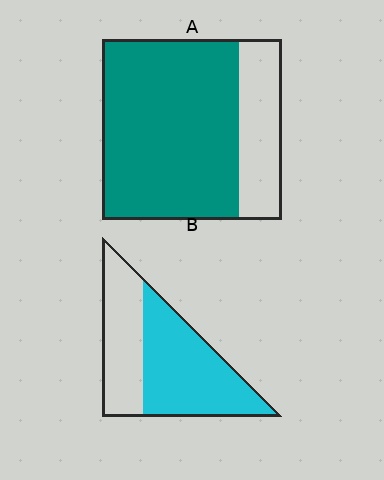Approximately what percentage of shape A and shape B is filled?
A is approximately 75% and B is approximately 60%.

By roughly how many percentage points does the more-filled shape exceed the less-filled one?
By roughly 15 percentage points (A over B).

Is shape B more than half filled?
Yes.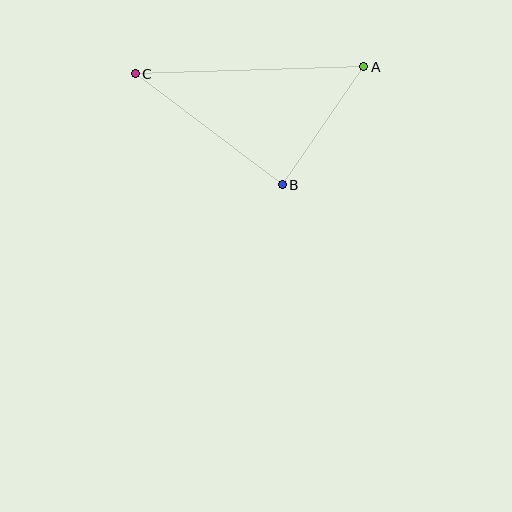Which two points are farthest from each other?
Points A and C are farthest from each other.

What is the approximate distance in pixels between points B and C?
The distance between B and C is approximately 184 pixels.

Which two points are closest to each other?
Points A and B are closest to each other.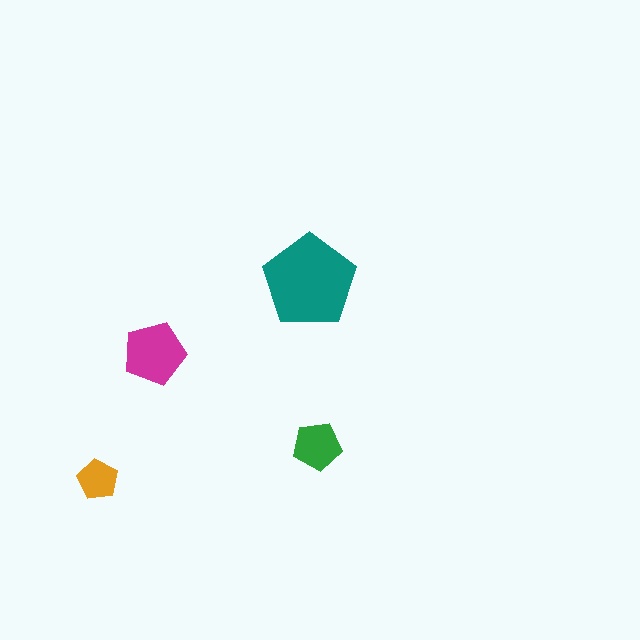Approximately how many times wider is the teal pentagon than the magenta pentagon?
About 1.5 times wider.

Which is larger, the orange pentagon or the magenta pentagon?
The magenta one.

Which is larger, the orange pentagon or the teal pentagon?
The teal one.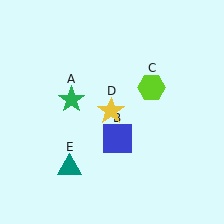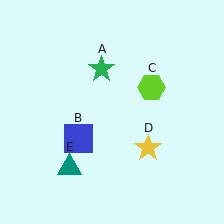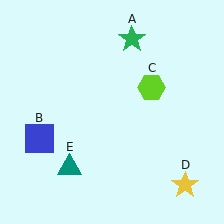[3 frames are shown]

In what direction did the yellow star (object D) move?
The yellow star (object D) moved down and to the right.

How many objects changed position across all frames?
3 objects changed position: green star (object A), blue square (object B), yellow star (object D).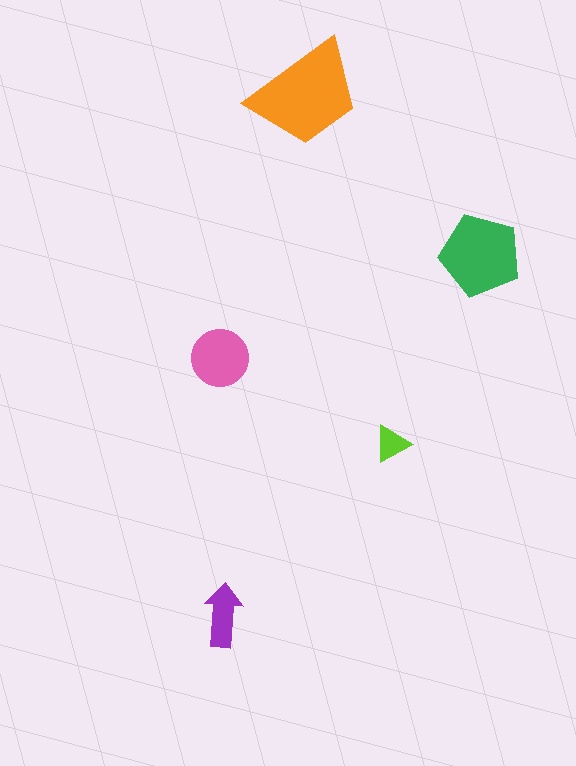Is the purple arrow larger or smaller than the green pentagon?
Smaller.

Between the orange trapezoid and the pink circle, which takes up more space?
The orange trapezoid.